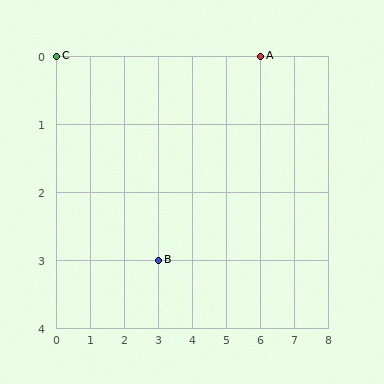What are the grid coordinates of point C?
Point C is at grid coordinates (0, 0).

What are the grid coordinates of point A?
Point A is at grid coordinates (6, 0).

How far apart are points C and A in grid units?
Points C and A are 6 columns apart.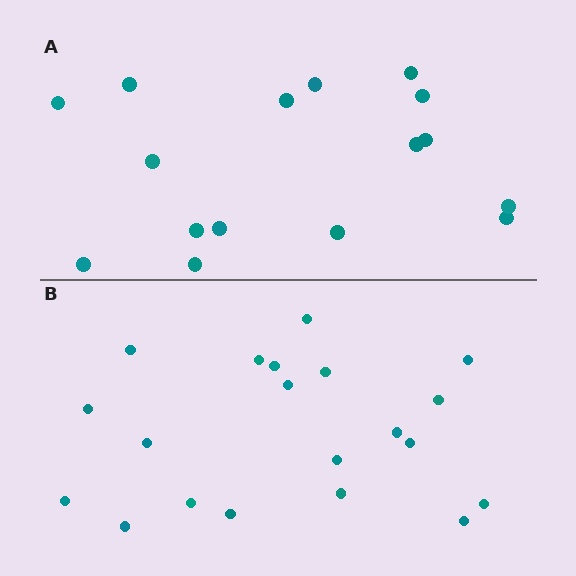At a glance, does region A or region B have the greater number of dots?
Region B (the bottom region) has more dots.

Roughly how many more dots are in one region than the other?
Region B has about 4 more dots than region A.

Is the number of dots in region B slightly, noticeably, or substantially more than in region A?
Region B has noticeably more, but not dramatically so. The ratio is roughly 1.2 to 1.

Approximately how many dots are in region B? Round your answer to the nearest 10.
About 20 dots.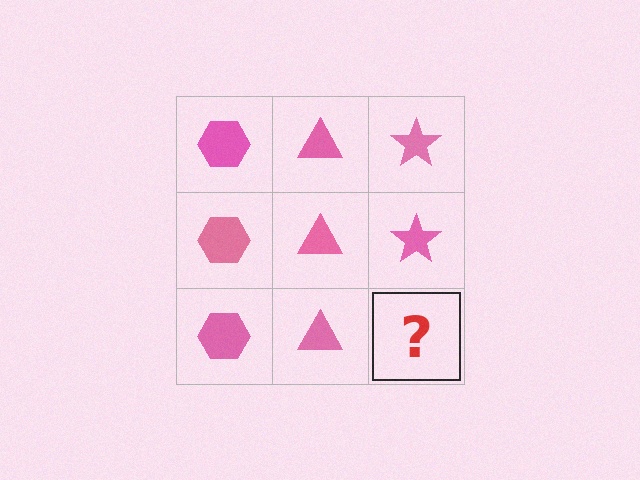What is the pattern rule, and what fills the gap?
The rule is that each column has a consistent shape. The gap should be filled with a pink star.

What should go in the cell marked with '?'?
The missing cell should contain a pink star.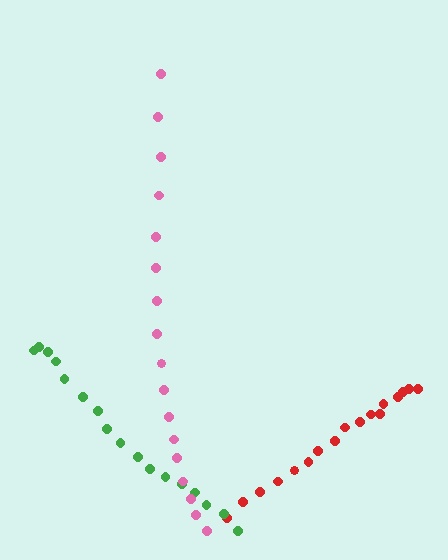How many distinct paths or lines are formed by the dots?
There are 3 distinct paths.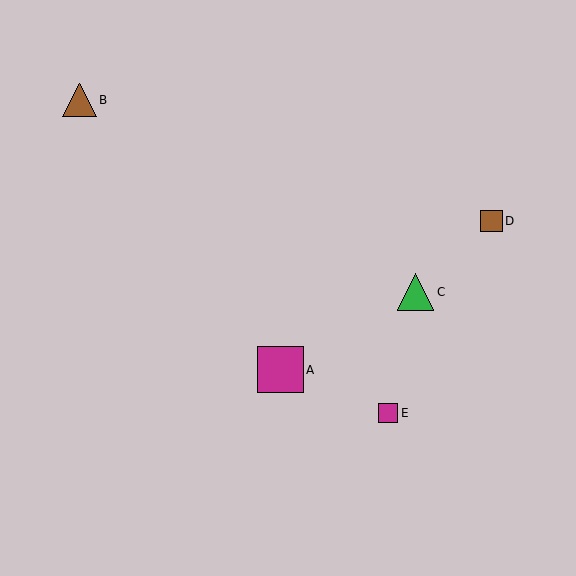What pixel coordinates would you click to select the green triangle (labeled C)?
Click at (416, 292) to select the green triangle C.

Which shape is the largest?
The magenta square (labeled A) is the largest.